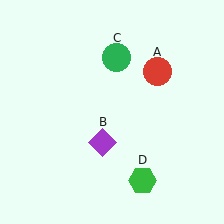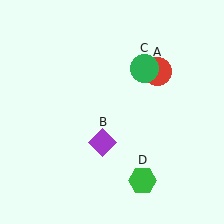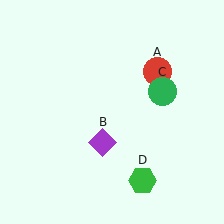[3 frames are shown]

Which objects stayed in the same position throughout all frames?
Red circle (object A) and purple diamond (object B) and green hexagon (object D) remained stationary.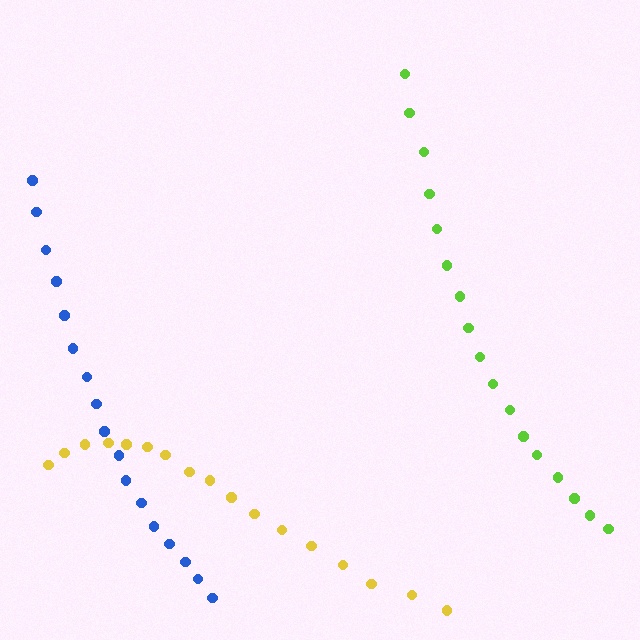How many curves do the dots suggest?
There are 3 distinct paths.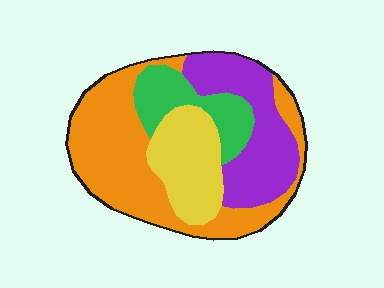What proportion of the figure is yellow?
Yellow takes up less than a quarter of the figure.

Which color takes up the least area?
Green, at roughly 15%.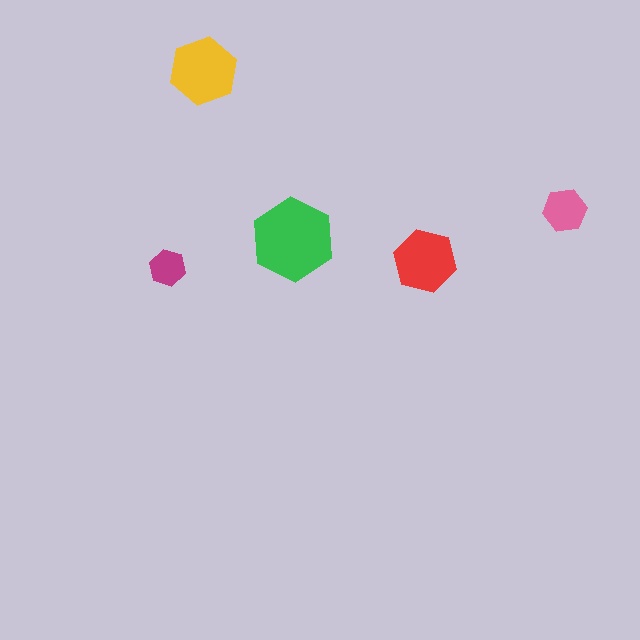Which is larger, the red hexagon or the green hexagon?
The green one.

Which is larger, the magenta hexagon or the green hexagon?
The green one.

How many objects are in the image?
There are 5 objects in the image.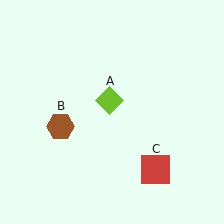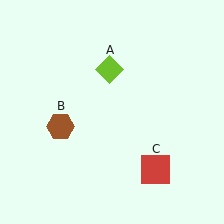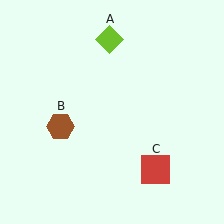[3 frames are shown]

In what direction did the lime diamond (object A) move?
The lime diamond (object A) moved up.